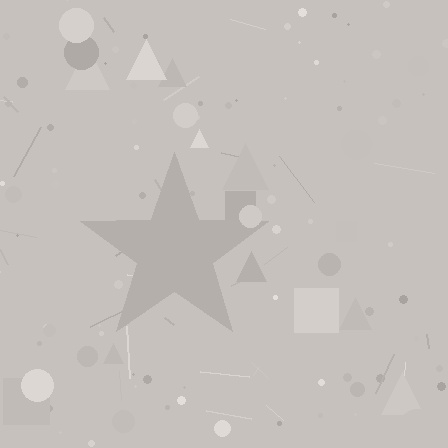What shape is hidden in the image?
A star is hidden in the image.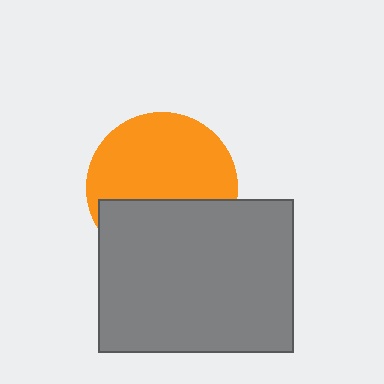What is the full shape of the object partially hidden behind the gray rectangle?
The partially hidden object is an orange circle.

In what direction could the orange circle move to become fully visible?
The orange circle could move up. That would shift it out from behind the gray rectangle entirely.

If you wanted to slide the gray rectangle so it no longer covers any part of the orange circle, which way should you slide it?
Slide it down — that is the most direct way to separate the two shapes.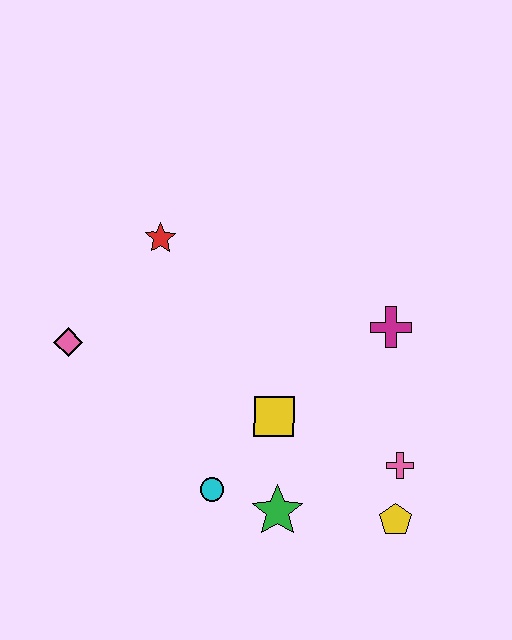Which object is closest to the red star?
The pink diamond is closest to the red star.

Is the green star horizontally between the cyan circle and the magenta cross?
Yes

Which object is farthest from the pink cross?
The pink diamond is farthest from the pink cross.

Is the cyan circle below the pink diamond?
Yes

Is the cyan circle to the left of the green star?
Yes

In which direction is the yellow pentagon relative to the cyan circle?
The yellow pentagon is to the right of the cyan circle.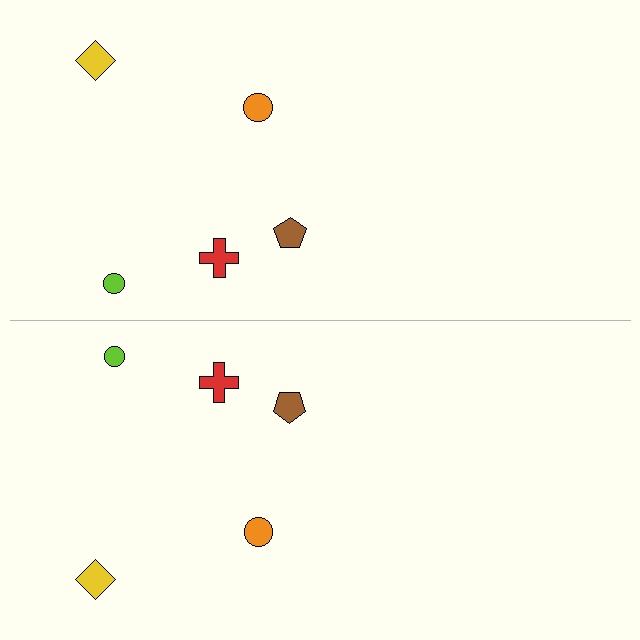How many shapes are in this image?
There are 10 shapes in this image.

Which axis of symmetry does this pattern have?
The pattern has a horizontal axis of symmetry running through the center of the image.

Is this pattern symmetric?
Yes, this pattern has bilateral (reflection) symmetry.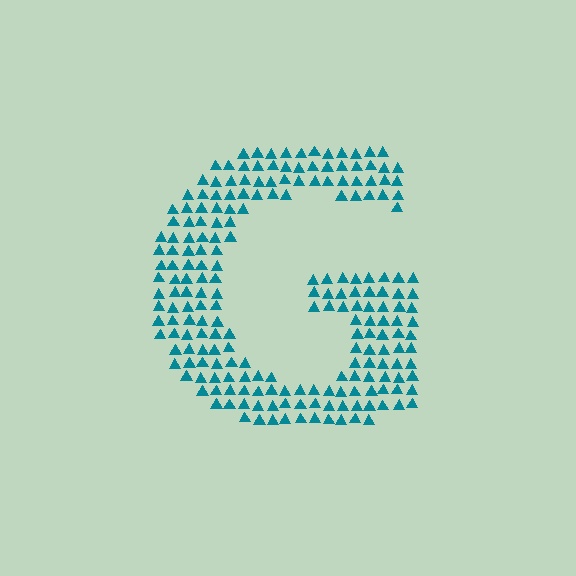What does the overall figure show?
The overall figure shows the letter G.